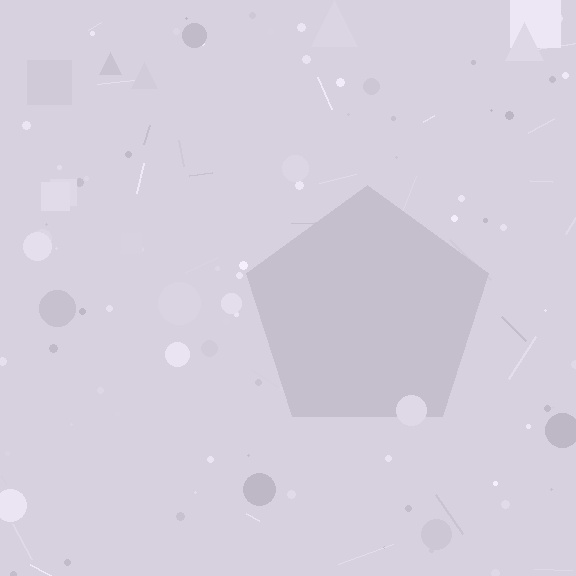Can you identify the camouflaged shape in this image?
The camouflaged shape is a pentagon.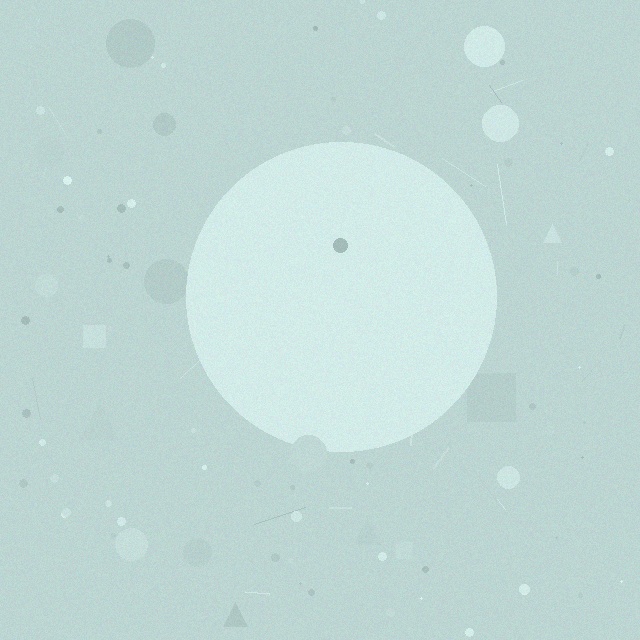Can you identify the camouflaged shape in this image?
The camouflaged shape is a circle.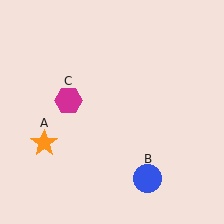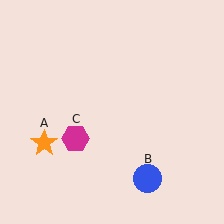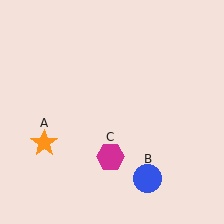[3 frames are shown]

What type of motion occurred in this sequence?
The magenta hexagon (object C) rotated counterclockwise around the center of the scene.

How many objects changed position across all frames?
1 object changed position: magenta hexagon (object C).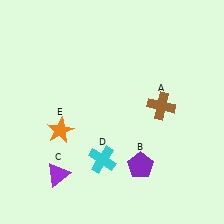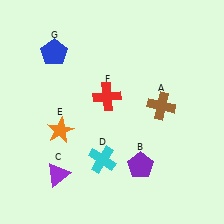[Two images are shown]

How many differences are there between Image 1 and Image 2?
There are 2 differences between the two images.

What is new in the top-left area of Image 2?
A blue pentagon (G) was added in the top-left area of Image 2.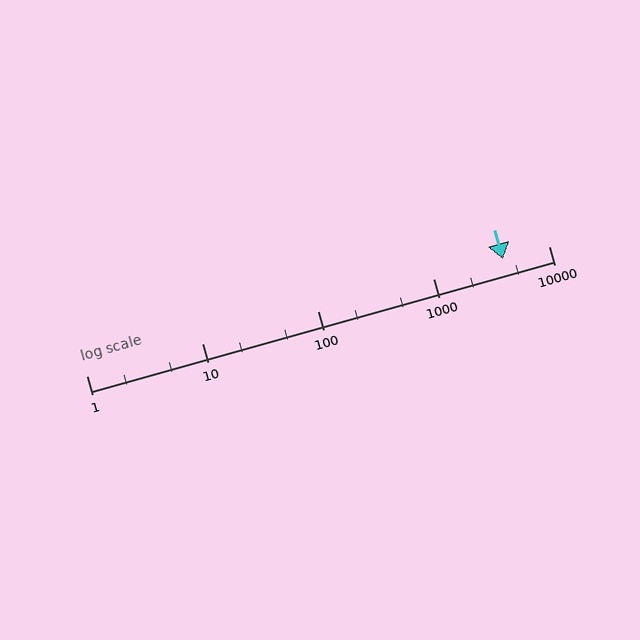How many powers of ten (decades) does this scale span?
The scale spans 4 decades, from 1 to 10000.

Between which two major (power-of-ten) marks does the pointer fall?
The pointer is between 1000 and 10000.